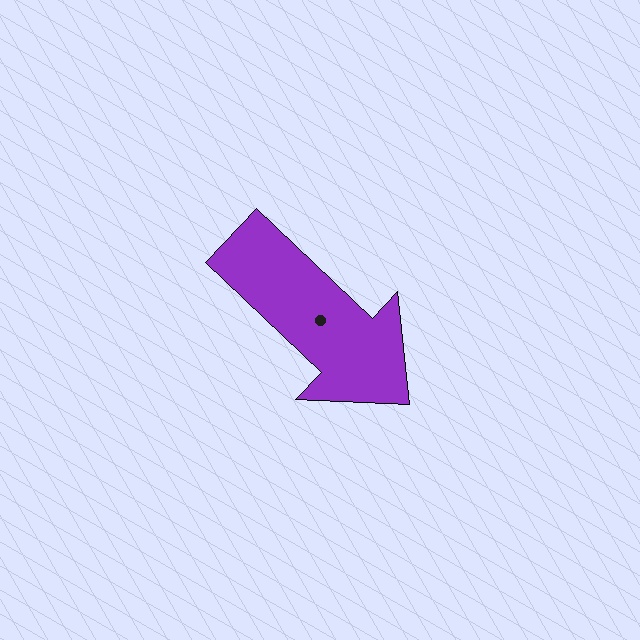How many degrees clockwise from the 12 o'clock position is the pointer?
Approximately 133 degrees.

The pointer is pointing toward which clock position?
Roughly 4 o'clock.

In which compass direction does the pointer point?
Southeast.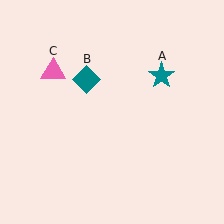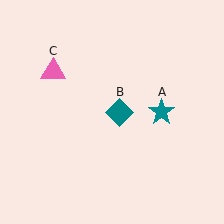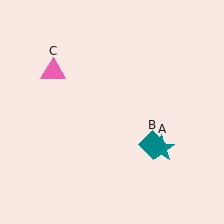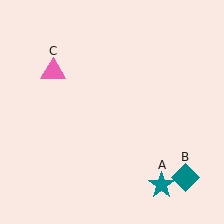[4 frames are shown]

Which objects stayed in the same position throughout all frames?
Pink triangle (object C) remained stationary.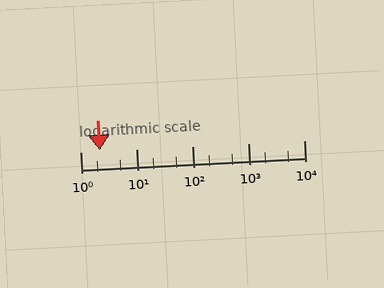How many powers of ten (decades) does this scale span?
The scale spans 4 decades, from 1 to 10000.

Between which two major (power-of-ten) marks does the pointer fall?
The pointer is between 1 and 10.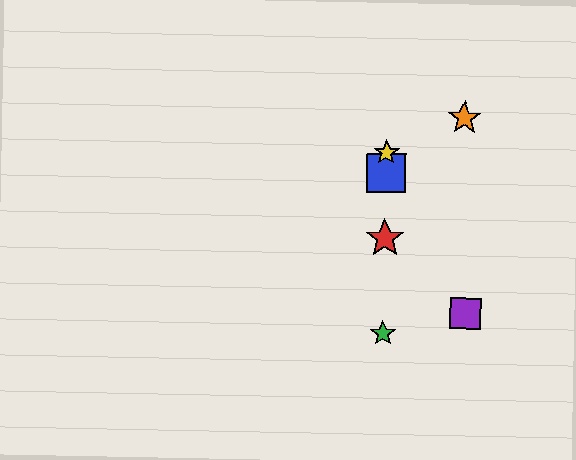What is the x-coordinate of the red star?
The red star is at x≈385.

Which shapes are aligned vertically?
The red star, the blue square, the green star, the yellow star are aligned vertically.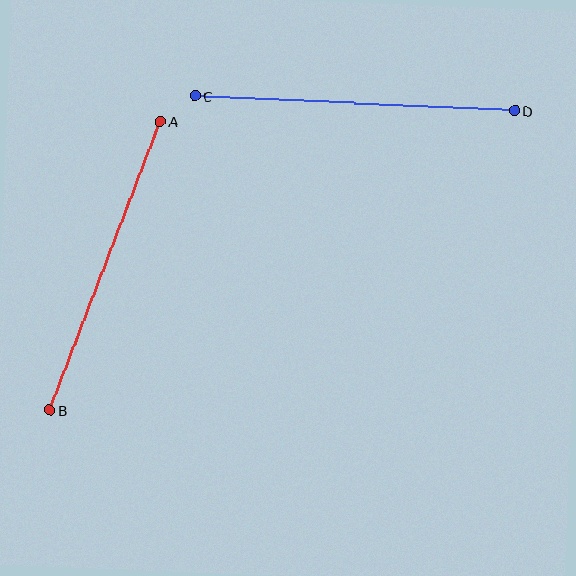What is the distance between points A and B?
The distance is approximately 309 pixels.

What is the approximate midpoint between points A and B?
The midpoint is at approximately (105, 266) pixels.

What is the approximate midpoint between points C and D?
The midpoint is at approximately (355, 103) pixels.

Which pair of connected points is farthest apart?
Points C and D are farthest apart.